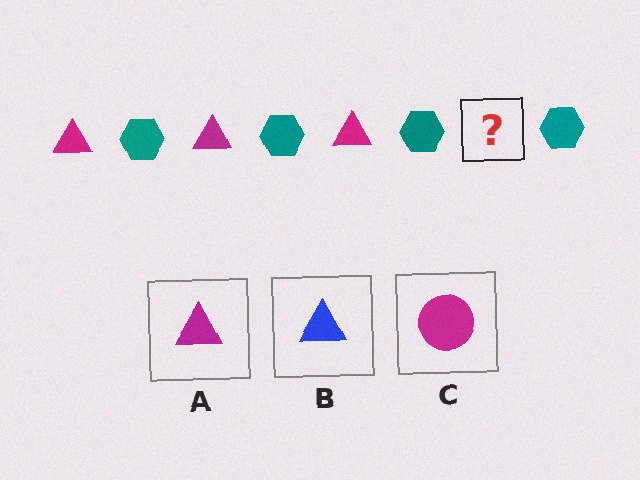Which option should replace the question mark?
Option A.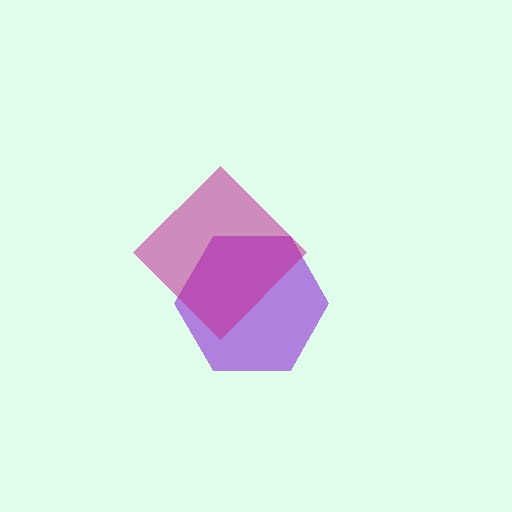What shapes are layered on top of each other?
The layered shapes are: a purple hexagon, a magenta diamond.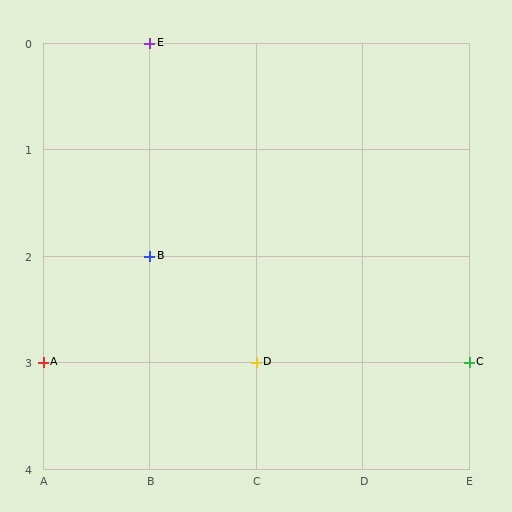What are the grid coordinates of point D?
Point D is at grid coordinates (C, 3).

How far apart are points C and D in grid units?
Points C and D are 2 columns apart.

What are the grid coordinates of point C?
Point C is at grid coordinates (E, 3).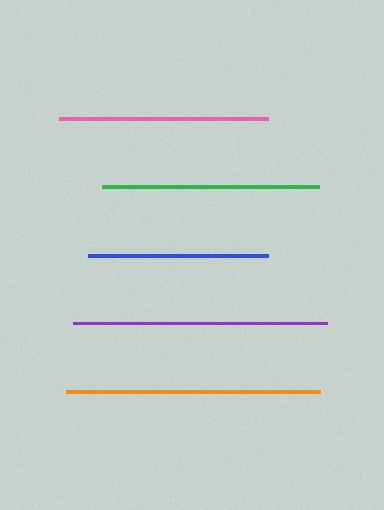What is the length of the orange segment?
The orange segment is approximately 254 pixels long.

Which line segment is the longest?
The purple line is the longest at approximately 255 pixels.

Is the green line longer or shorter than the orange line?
The orange line is longer than the green line.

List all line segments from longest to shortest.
From longest to shortest: purple, orange, green, pink, blue.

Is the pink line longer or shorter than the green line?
The green line is longer than the pink line.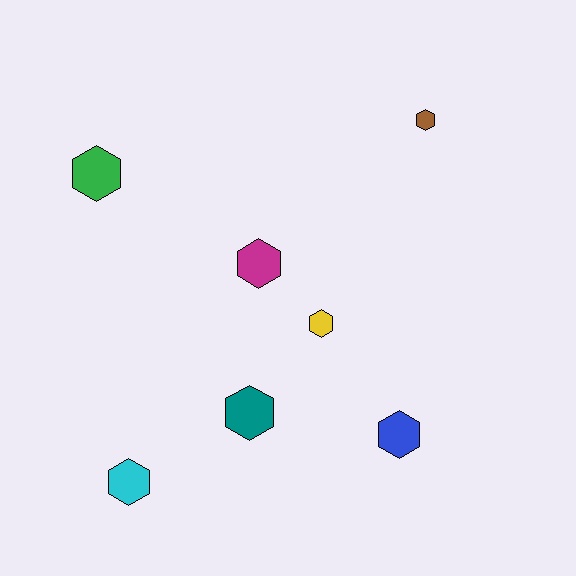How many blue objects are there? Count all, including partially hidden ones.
There is 1 blue object.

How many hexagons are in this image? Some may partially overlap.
There are 7 hexagons.